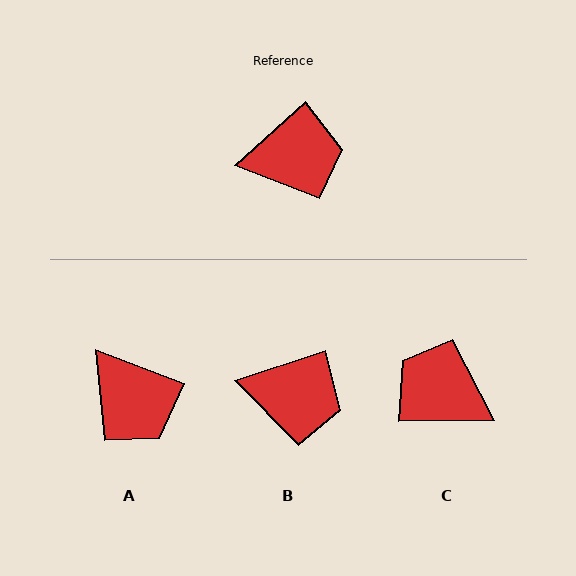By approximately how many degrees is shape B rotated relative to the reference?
Approximately 25 degrees clockwise.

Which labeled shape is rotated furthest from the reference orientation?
C, about 139 degrees away.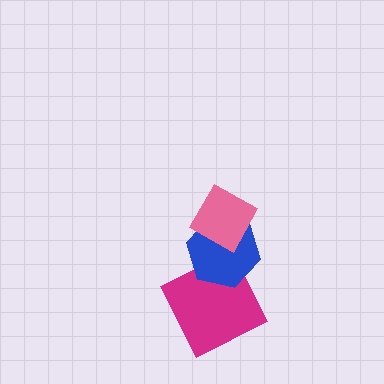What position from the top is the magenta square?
The magenta square is 3rd from the top.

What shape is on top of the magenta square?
The blue hexagon is on top of the magenta square.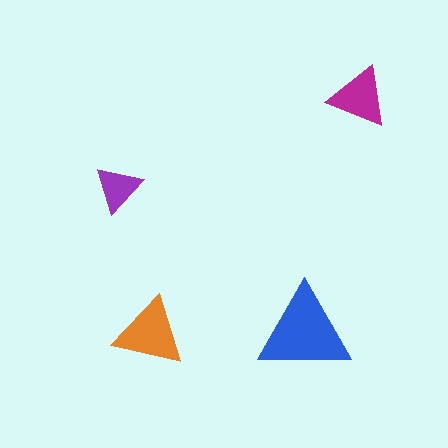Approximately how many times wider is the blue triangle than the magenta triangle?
About 1.5 times wider.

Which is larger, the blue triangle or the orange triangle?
The blue one.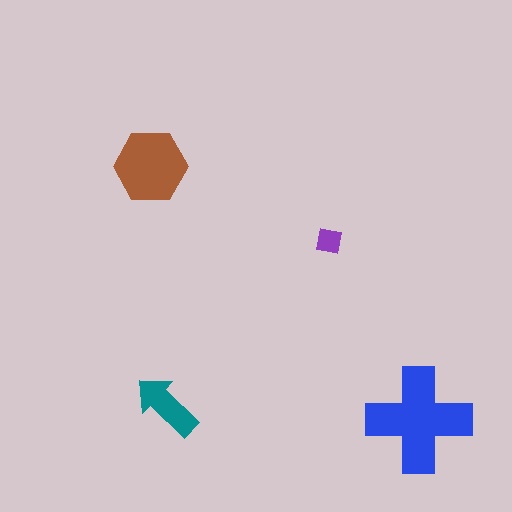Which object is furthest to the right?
The blue cross is rightmost.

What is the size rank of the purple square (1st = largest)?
4th.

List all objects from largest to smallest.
The blue cross, the brown hexagon, the teal arrow, the purple square.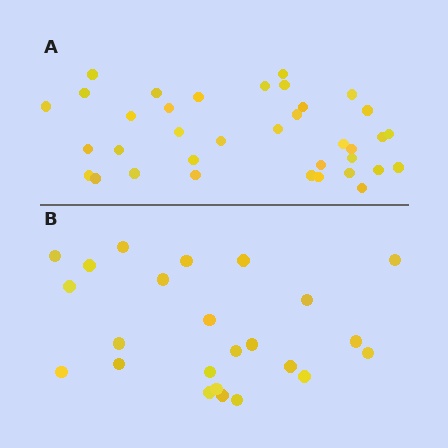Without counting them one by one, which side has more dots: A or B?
Region A (the top region) has more dots.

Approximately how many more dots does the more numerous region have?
Region A has roughly 12 or so more dots than region B.